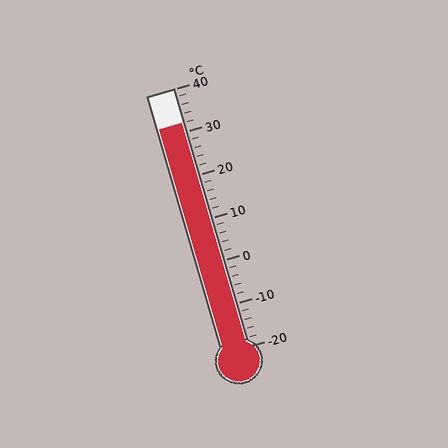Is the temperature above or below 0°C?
The temperature is above 0°C.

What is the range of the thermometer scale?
The thermometer scale ranges from -20°C to 40°C.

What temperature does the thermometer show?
The thermometer shows approximately 32°C.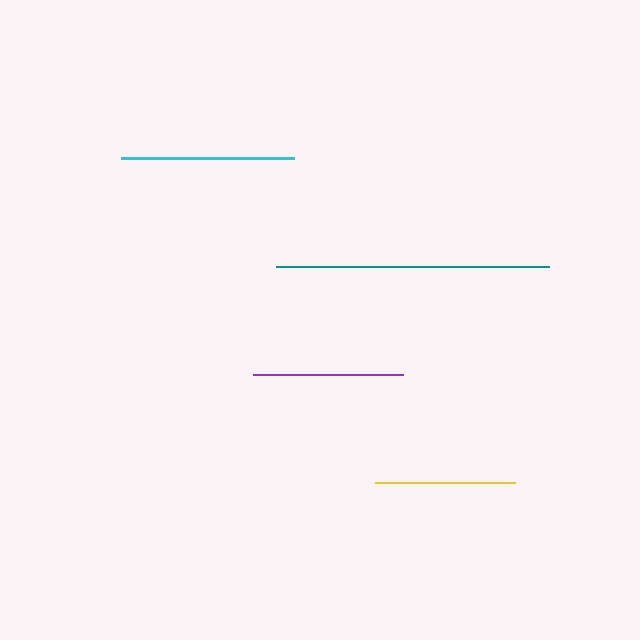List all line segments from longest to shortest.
From longest to shortest: teal, cyan, purple, yellow.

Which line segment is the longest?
The teal line is the longest at approximately 273 pixels.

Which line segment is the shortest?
The yellow line is the shortest at approximately 140 pixels.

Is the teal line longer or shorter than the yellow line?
The teal line is longer than the yellow line.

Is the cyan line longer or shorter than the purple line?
The cyan line is longer than the purple line.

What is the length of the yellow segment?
The yellow segment is approximately 140 pixels long.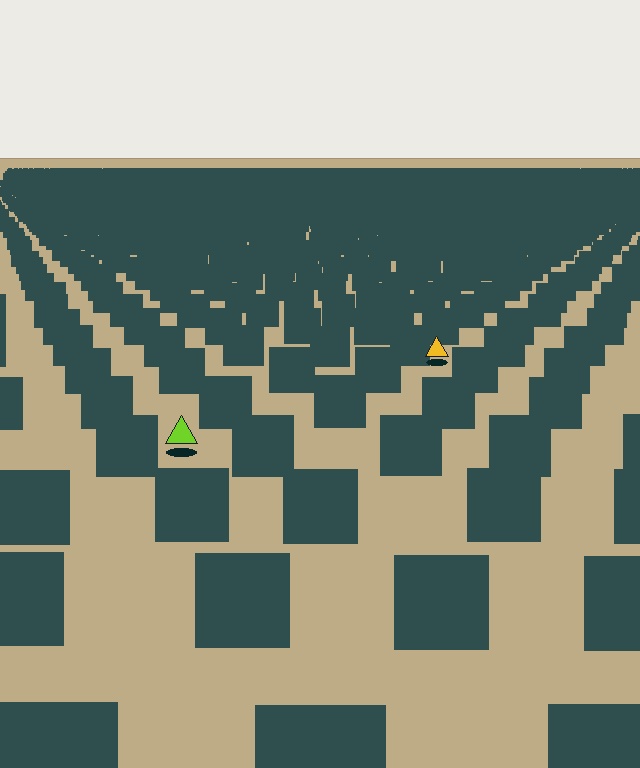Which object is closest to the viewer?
The lime triangle is closest. The texture marks near it are larger and more spread out.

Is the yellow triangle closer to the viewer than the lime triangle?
No. The lime triangle is closer — you can tell from the texture gradient: the ground texture is coarser near it.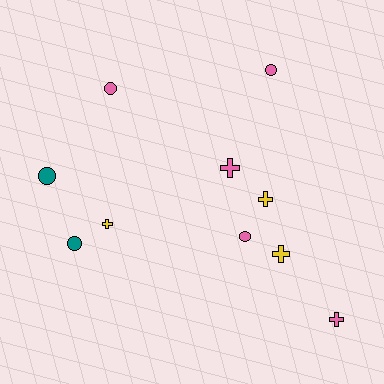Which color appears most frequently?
Pink, with 5 objects.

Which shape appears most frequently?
Circle, with 5 objects.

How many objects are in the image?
There are 10 objects.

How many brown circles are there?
There are no brown circles.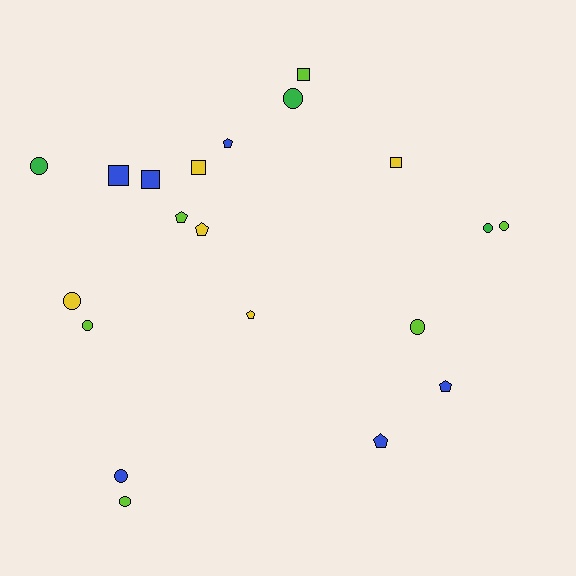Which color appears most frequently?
Blue, with 6 objects.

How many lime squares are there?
There is 1 lime square.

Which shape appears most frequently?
Circle, with 9 objects.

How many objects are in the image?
There are 20 objects.